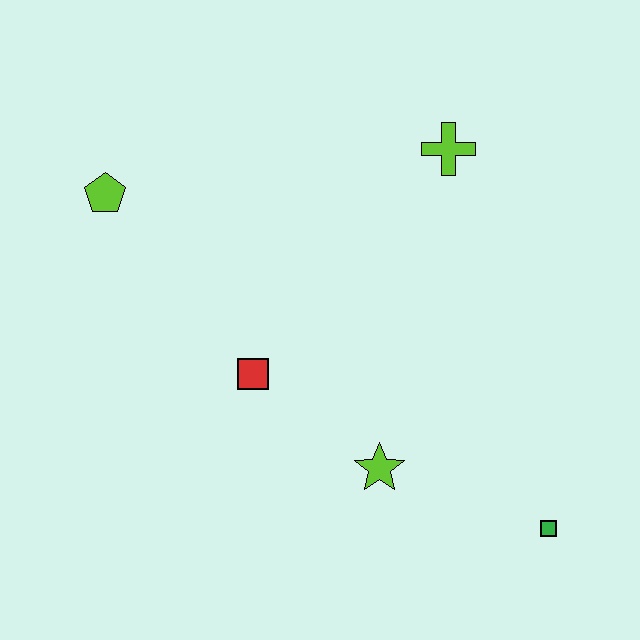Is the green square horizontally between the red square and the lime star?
No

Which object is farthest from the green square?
The lime pentagon is farthest from the green square.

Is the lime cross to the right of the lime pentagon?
Yes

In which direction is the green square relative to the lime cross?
The green square is below the lime cross.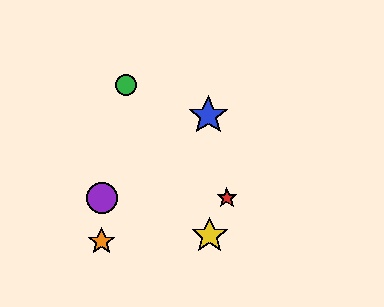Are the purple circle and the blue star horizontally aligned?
No, the purple circle is at y≈198 and the blue star is at y≈116.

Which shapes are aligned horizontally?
The red star, the purple circle are aligned horizontally.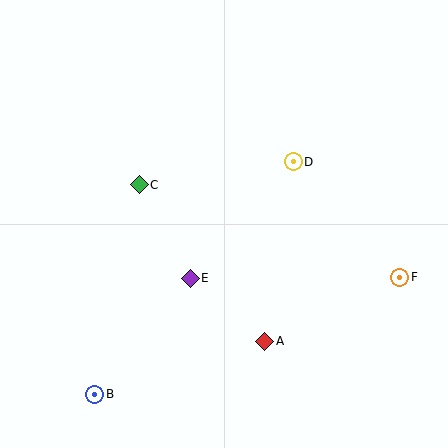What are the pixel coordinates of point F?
Point F is at (400, 277).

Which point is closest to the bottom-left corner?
Point B is closest to the bottom-left corner.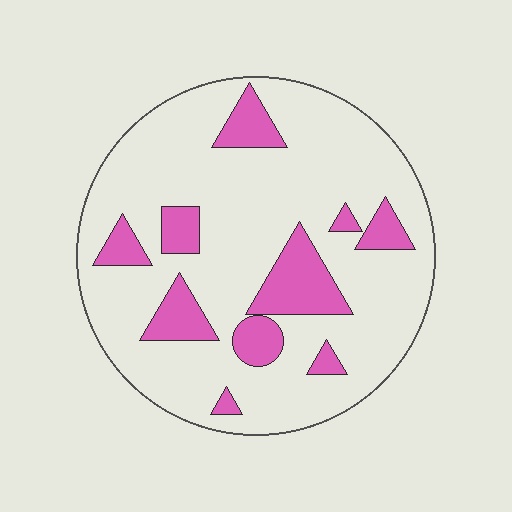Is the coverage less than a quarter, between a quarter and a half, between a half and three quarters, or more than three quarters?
Less than a quarter.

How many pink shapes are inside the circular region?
10.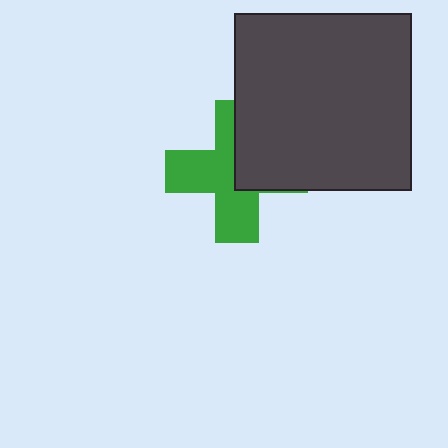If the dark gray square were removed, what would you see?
You would see the complete green cross.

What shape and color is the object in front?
The object in front is a dark gray square.